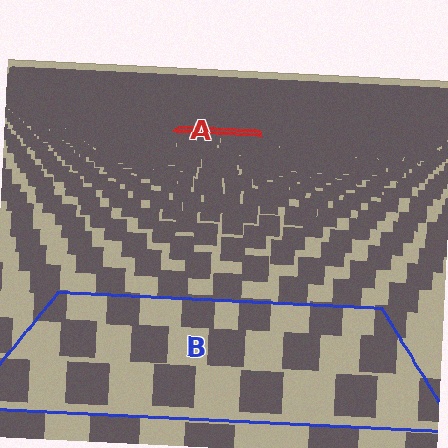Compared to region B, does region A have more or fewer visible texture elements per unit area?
Region A has more texture elements per unit area — they are packed more densely because it is farther away.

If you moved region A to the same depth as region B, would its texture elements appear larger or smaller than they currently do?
They would appear larger. At a closer depth, the same texture elements are projected at a bigger on-screen size.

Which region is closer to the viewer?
Region B is closer. The texture elements there are larger and more spread out.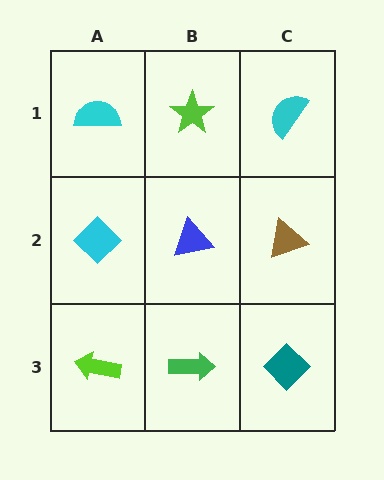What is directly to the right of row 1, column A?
A lime star.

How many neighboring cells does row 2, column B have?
4.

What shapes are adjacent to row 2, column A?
A cyan semicircle (row 1, column A), a lime arrow (row 3, column A), a blue triangle (row 2, column B).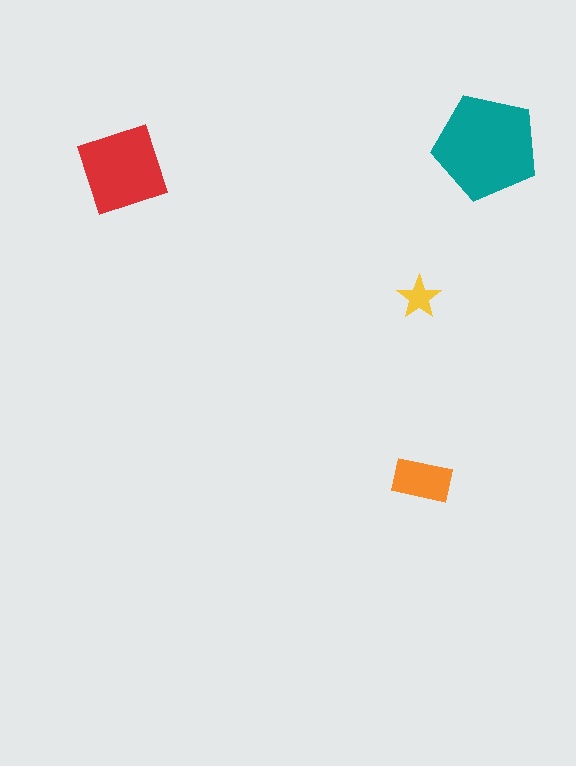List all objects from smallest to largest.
The yellow star, the orange rectangle, the red diamond, the teal pentagon.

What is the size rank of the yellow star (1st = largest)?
4th.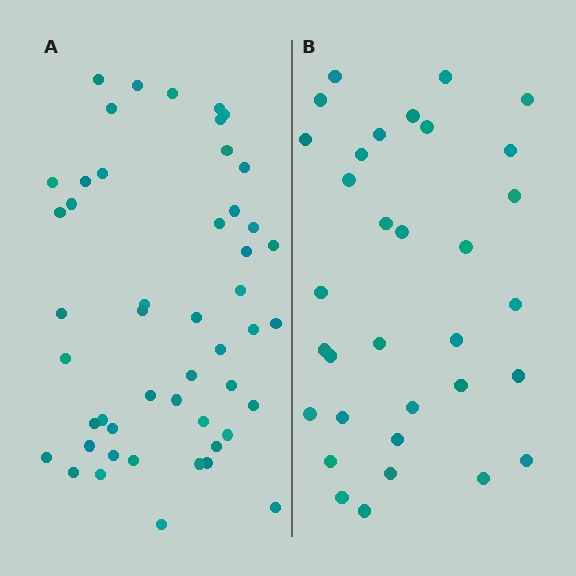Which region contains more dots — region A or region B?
Region A (the left region) has more dots.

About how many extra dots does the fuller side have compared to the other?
Region A has approximately 15 more dots than region B.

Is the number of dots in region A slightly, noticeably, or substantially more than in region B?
Region A has substantially more. The ratio is roughly 1.5 to 1.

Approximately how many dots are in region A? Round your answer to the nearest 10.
About 50 dots. (The exact count is 49, which rounds to 50.)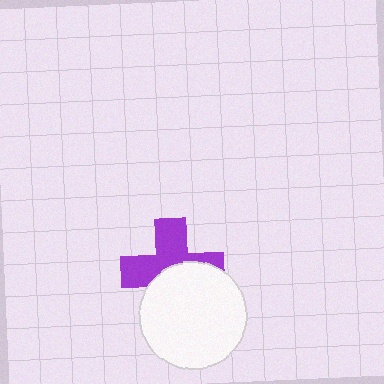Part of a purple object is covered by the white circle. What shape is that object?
It is a cross.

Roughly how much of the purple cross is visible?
About half of it is visible (roughly 53%).